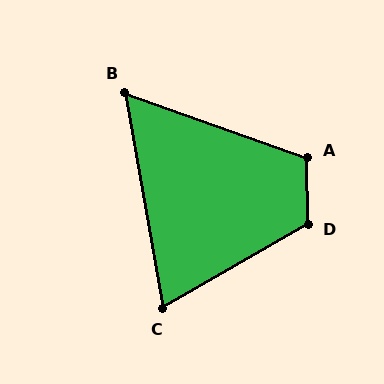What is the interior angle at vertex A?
Approximately 110 degrees (obtuse).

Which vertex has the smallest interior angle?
B, at approximately 60 degrees.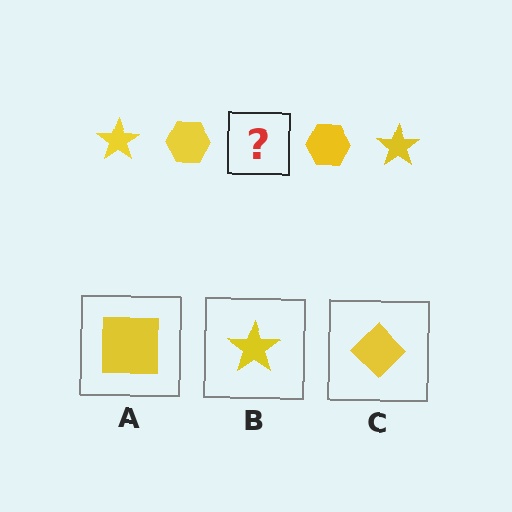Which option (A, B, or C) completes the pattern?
B.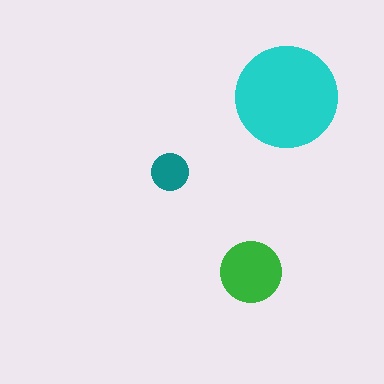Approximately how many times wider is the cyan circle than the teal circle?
About 2.5 times wider.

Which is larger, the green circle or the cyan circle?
The cyan one.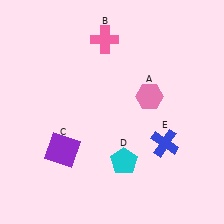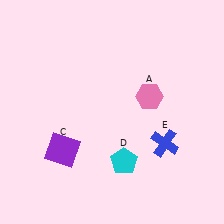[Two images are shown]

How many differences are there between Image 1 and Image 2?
There is 1 difference between the two images.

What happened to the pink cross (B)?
The pink cross (B) was removed in Image 2. It was in the top-left area of Image 1.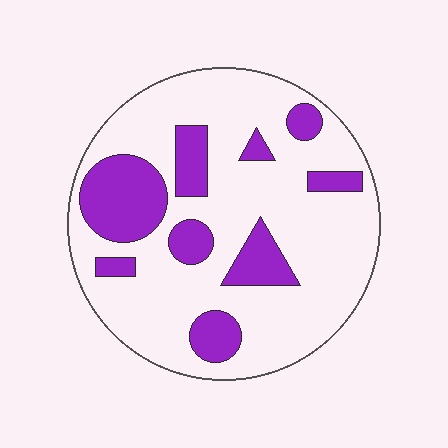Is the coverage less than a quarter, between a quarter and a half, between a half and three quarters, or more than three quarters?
Less than a quarter.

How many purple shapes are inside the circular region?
9.